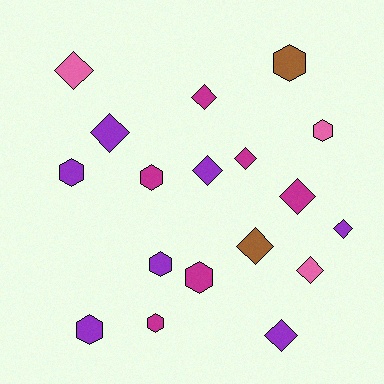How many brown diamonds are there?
There is 1 brown diamond.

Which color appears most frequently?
Purple, with 7 objects.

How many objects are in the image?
There are 18 objects.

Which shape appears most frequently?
Diamond, with 10 objects.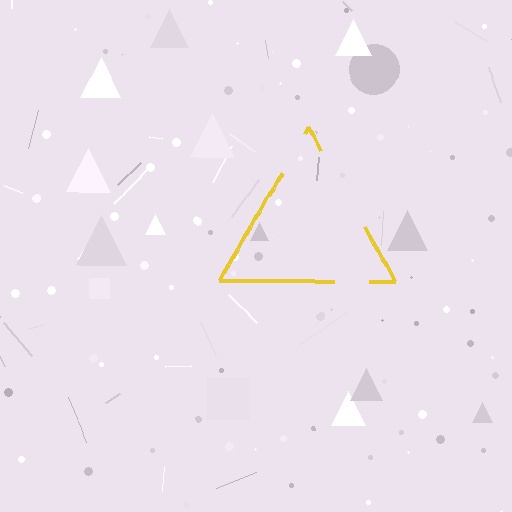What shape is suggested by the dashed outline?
The dashed outline suggests a triangle.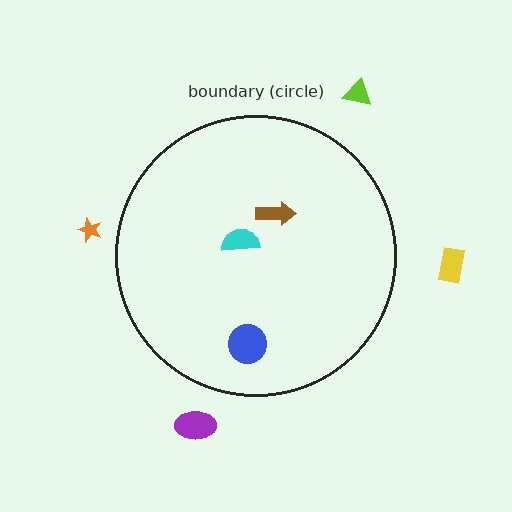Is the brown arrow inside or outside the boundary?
Inside.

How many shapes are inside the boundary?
3 inside, 4 outside.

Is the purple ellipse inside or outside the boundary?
Outside.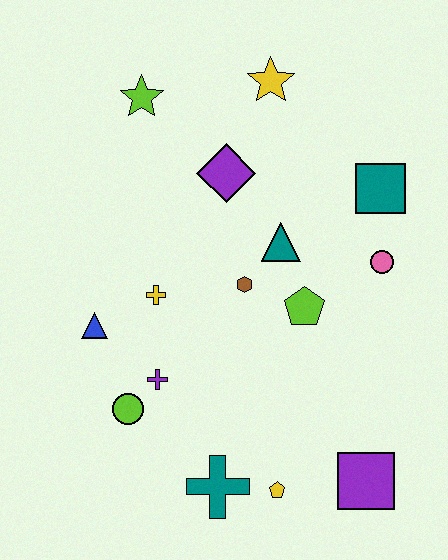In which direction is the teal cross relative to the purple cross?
The teal cross is below the purple cross.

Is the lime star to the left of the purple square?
Yes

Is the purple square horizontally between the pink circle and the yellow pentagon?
Yes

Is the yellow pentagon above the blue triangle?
No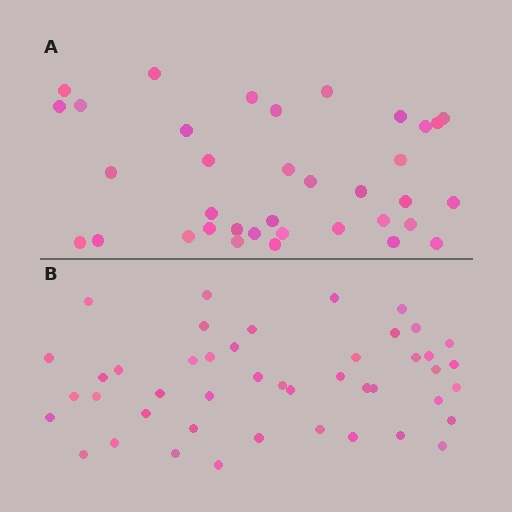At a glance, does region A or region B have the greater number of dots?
Region B (the bottom region) has more dots.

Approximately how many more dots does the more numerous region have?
Region B has roughly 8 or so more dots than region A.